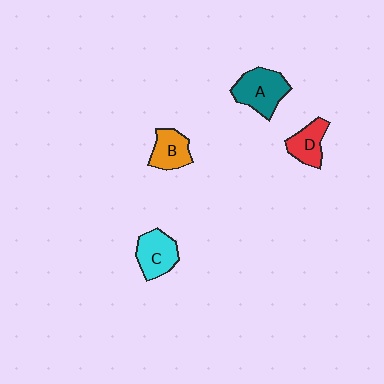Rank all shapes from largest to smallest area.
From largest to smallest: A (teal), C (cyan), B (orange), D (red).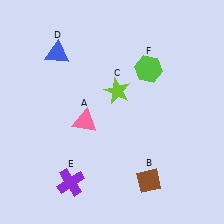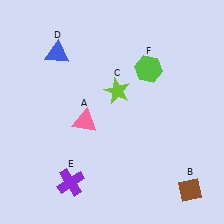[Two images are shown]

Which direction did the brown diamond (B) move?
The brown diamond (B) moved right.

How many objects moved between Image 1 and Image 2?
1 object moved between the two images.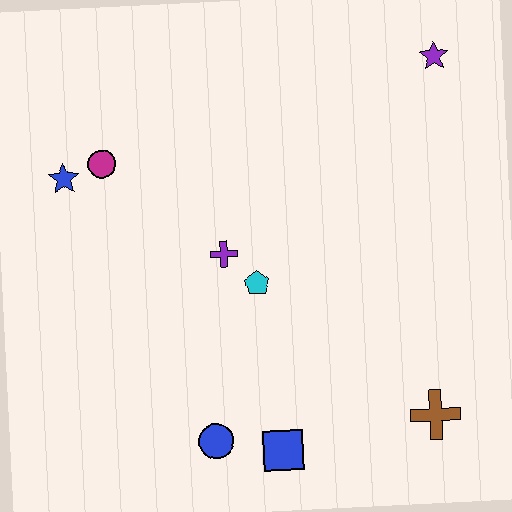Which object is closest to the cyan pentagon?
The purple cross is closest to the cyan pentagon.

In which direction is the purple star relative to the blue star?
The purple star is to the right of the blue star.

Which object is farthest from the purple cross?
The purple star is farthest from the purple cross.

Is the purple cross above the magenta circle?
No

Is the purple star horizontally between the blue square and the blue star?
No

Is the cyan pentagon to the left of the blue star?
No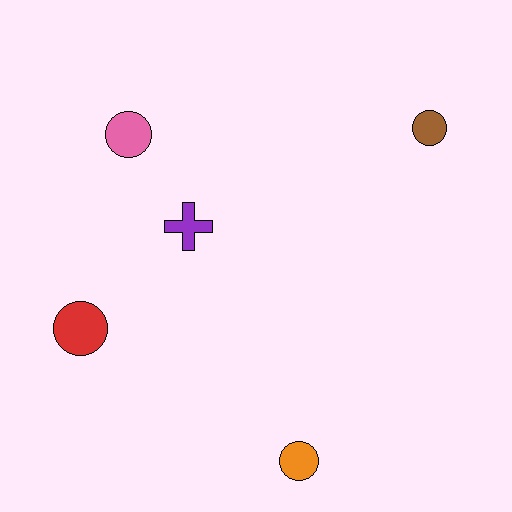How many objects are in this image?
There are 5 objects.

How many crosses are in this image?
There is 1 cross.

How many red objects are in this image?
There is 1 red object.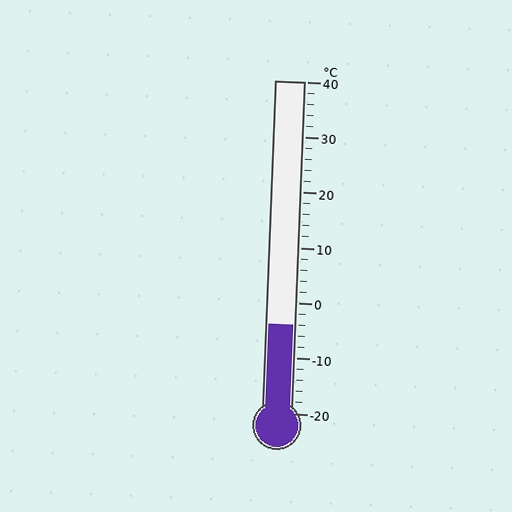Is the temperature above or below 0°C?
The temperature is below 0°C.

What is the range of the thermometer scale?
The thermometer scale ranges from -20°C to 40°C.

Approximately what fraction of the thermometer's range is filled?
The thermometer is filled to approximately 25% of its range.